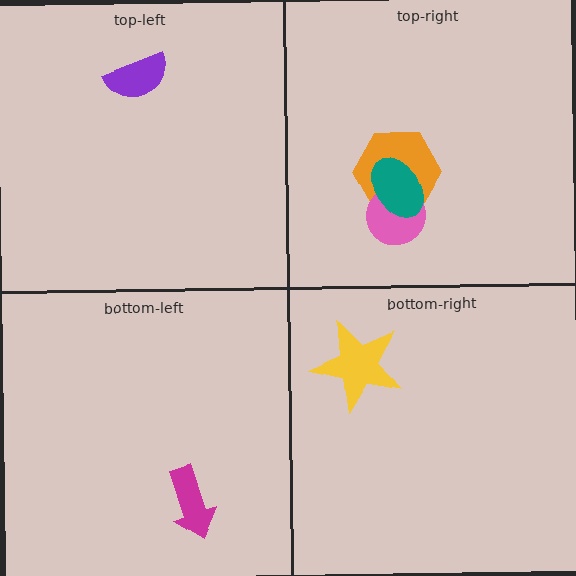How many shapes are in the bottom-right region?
1.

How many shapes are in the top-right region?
3.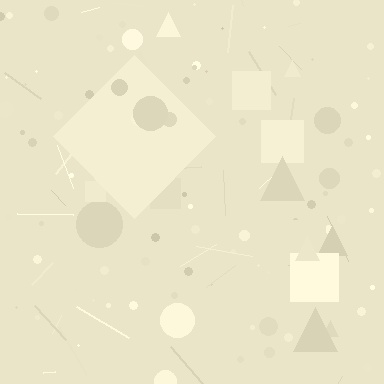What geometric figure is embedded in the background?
A diamond is embedded in the background.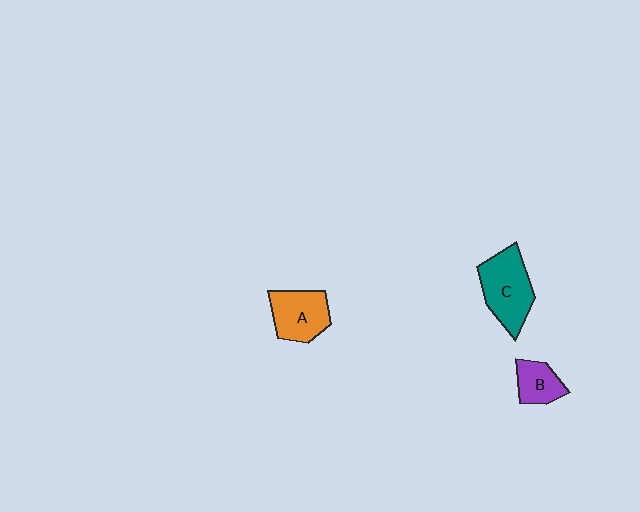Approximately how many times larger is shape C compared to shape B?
Approximately 1.9 times.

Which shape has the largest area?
Shape C (teal).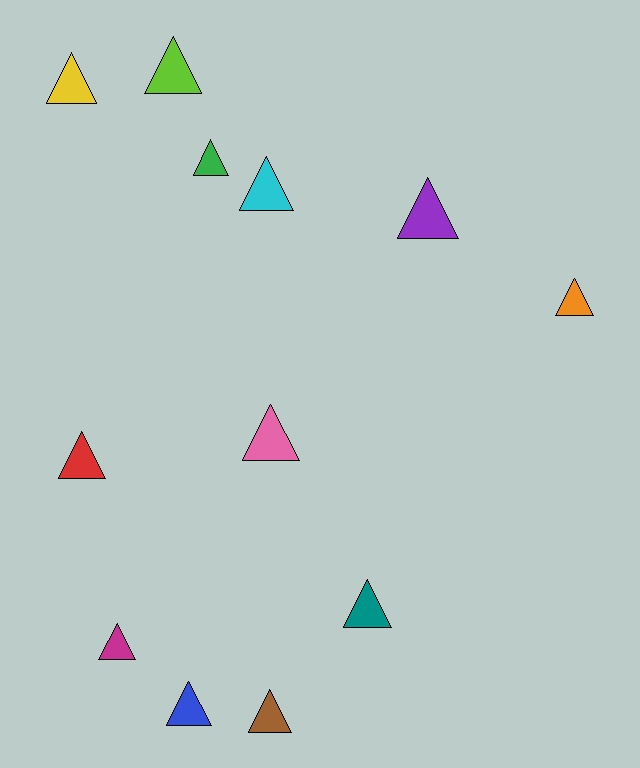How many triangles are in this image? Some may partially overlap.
There are 12 triangles.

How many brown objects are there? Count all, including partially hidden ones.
There is 1 brown object.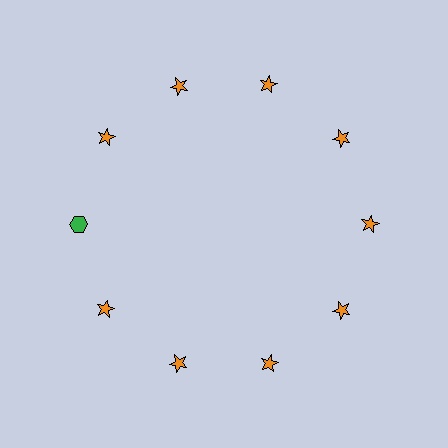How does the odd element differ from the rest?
It differs in both color (green instead of orange) and shape (hexagon instead of star).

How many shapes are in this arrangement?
There are 10 shapes arranged in a ring pattern.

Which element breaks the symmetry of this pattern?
The green hexagon at roughly the 9 o'clock position breaks the symmetry. All other shapes are orange stars.